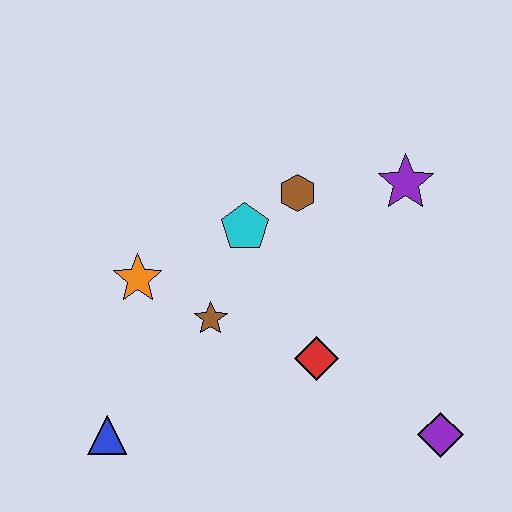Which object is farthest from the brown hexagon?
The blue triangle is farthest from the brown hexagon.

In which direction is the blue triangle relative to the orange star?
The blue triangle is below the orange star.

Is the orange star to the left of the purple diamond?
Yes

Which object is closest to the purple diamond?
The red diamond is closest to the purple diamond.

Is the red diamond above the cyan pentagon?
No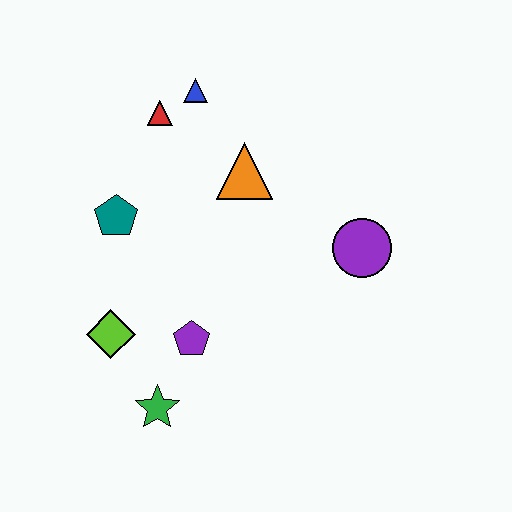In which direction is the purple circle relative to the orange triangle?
The purple circle is to the right of the orange triangle.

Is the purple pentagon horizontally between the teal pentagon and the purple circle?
Yes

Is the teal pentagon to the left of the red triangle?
Yes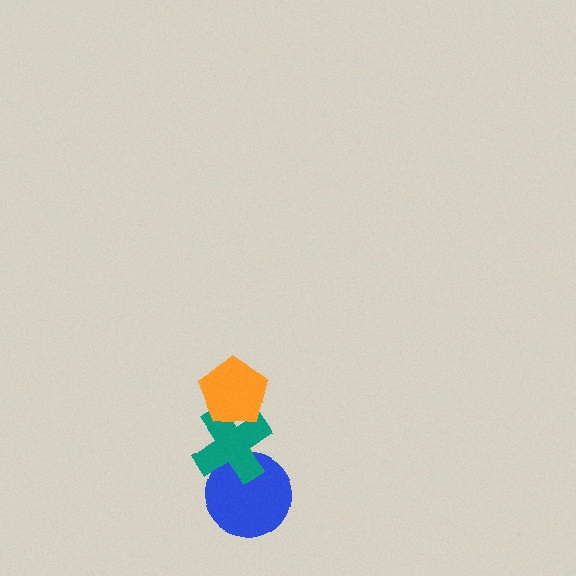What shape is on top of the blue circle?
The teal cross is on top of the blue circle.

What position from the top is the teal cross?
The teal cross is 2nd from the top.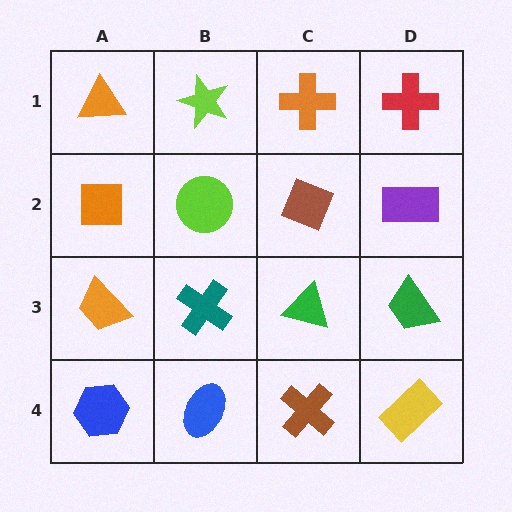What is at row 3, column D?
A green trapezoid.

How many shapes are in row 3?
4 shapes.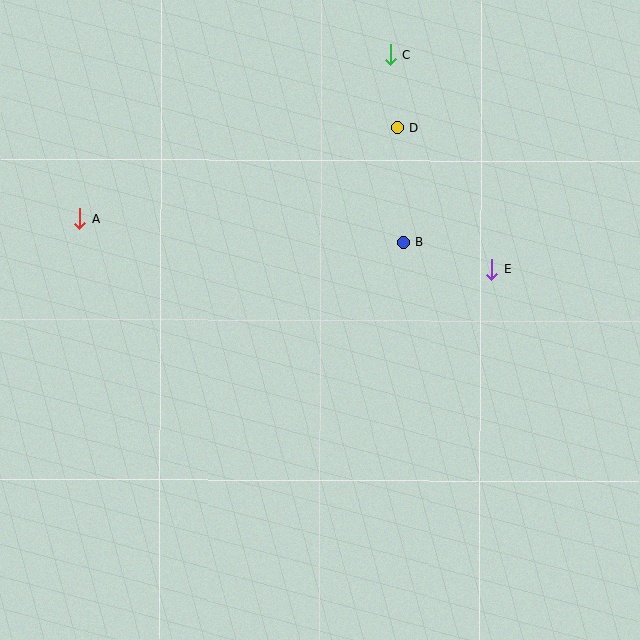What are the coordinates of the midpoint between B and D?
The midpoint between B and D is at (400, 185).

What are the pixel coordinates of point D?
Point D is at (397, 128).